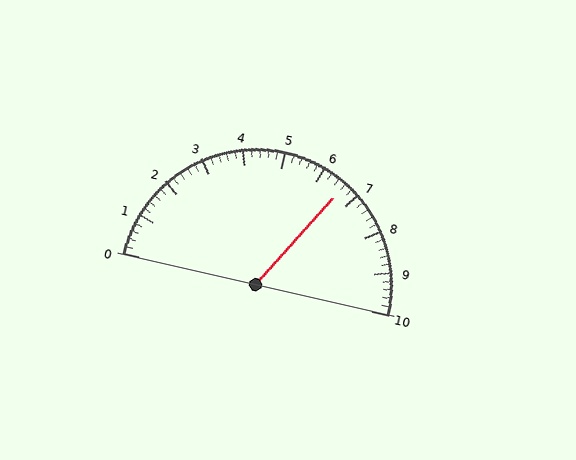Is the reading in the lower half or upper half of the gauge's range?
The reading is in the upper half of the range (0 to 10).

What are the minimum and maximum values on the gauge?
The gauge ranges from 0 to 10.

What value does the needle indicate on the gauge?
The needle indicates approximately 6.6.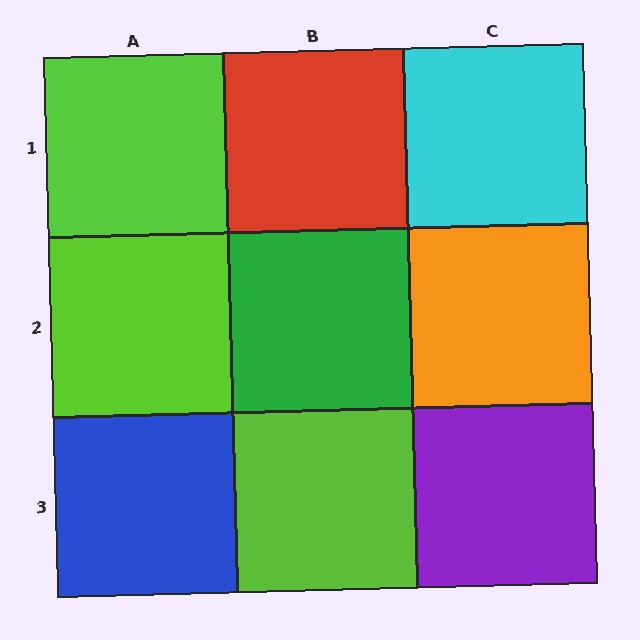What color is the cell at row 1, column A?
Lime.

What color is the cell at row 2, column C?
Orange.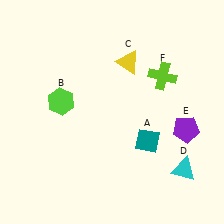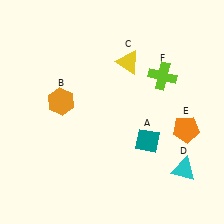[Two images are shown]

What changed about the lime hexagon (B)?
In Image 1, B is lime. In Image 2, it changed to orange.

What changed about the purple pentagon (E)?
In Image 1, E is purple. In Image 2, it changed to orange.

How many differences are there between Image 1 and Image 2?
There are 2 differences between the two images.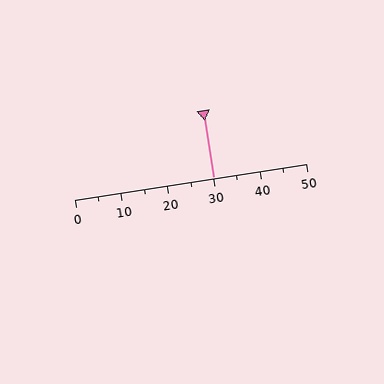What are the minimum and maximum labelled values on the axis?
The axis runs from 0 to 50.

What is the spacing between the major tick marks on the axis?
The major ticks are spaced 10 apart.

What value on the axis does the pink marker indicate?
The marker indicates approximately 30.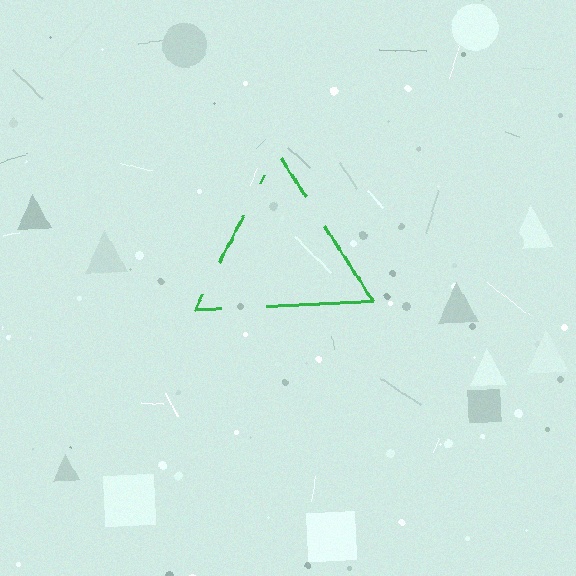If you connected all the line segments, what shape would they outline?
They would outline a triangle.